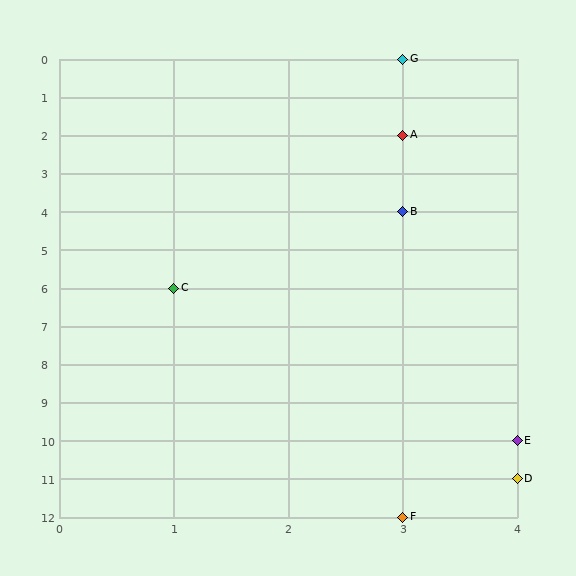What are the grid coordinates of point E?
Point E is at grid coordinates (4, 10).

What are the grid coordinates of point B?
Point B is at grid coordinates (3, 4).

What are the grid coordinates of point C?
Point C is at grid coordinates (1, 6).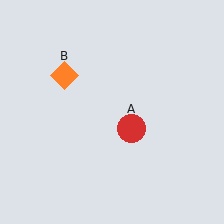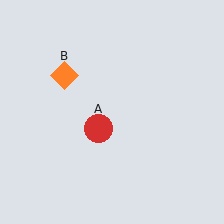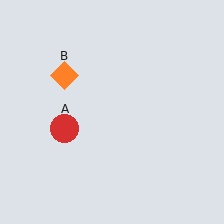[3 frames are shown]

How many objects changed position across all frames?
1 object changed position: red circle (object A).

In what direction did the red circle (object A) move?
The red circle (object A) moved left.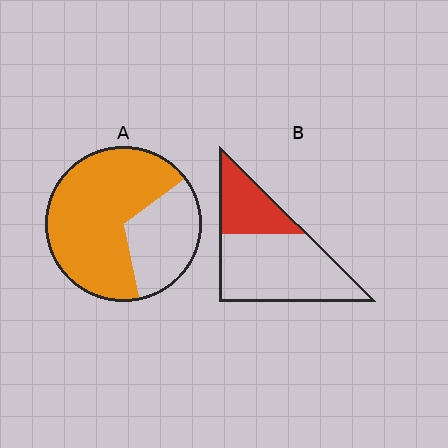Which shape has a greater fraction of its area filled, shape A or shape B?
Shape A.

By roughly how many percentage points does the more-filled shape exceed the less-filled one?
By roughly 35 percentage points (A over B).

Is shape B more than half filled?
No.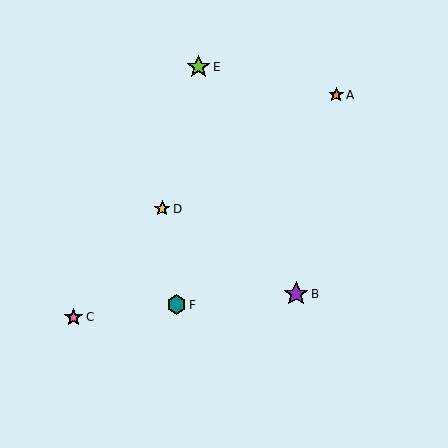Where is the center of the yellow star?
The center of the yellow star is at (162, 209).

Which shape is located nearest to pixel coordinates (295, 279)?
The purple star (labeled B) at (296, 294) is nearest to that location.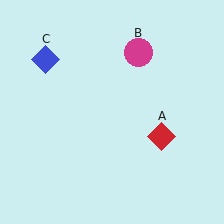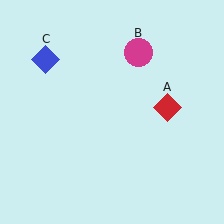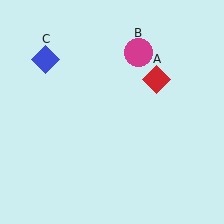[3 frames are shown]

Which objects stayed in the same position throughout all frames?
Magenta circle (object B) and blue diamond (object C) remained stationary.